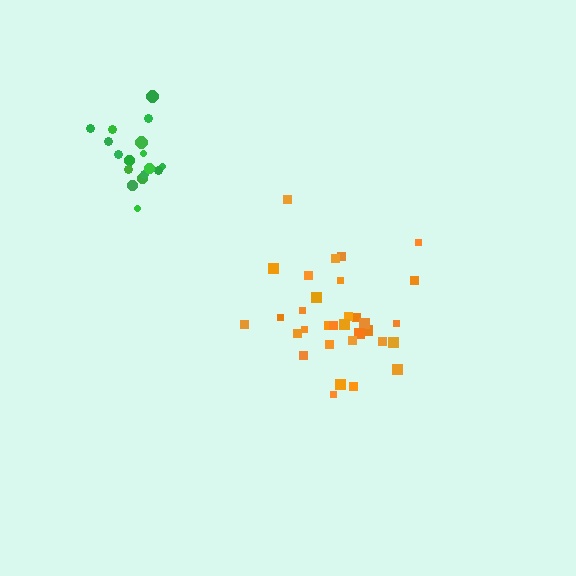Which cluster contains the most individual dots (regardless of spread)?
Orange (32).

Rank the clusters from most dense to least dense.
green, orange.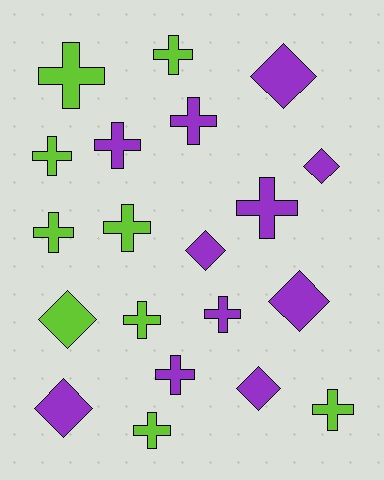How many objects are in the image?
There are 20 objects.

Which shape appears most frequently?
Cross, with 13 objects.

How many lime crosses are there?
There are 8 lime crosses.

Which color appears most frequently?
Purple, with 11 objects.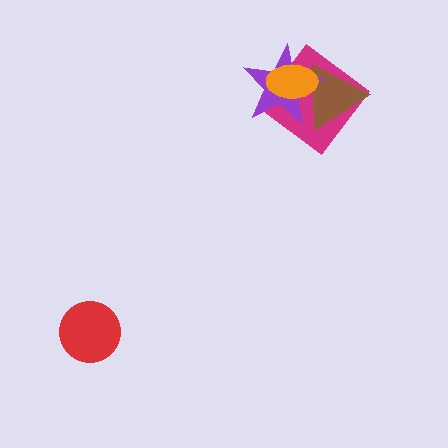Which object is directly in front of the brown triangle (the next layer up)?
The purple star is directly in front of the brown triangle.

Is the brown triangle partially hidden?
Yes, it is partially covered by another shape.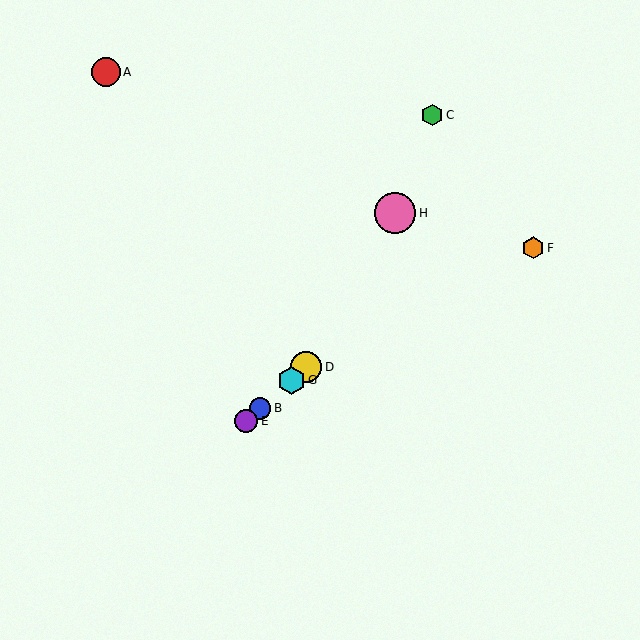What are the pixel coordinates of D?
Object D is at (306, 367).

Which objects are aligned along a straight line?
Objects B, D, E, G are aligned along a straight line.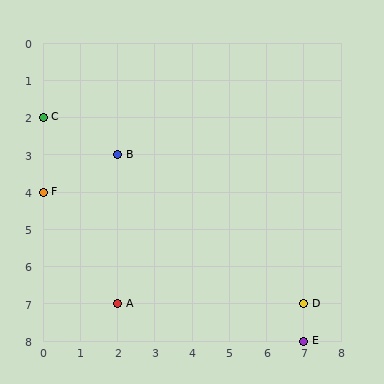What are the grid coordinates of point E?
Point E is at grid coordinates (7, 8).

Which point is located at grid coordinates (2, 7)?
Point A is at (2, 7).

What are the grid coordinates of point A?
Point A is at grid coordinates (2, 7).